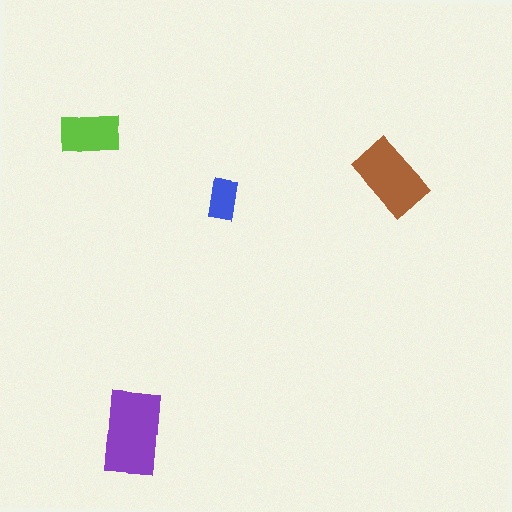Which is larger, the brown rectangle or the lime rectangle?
The brown one.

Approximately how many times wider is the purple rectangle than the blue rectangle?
About 2 times wider.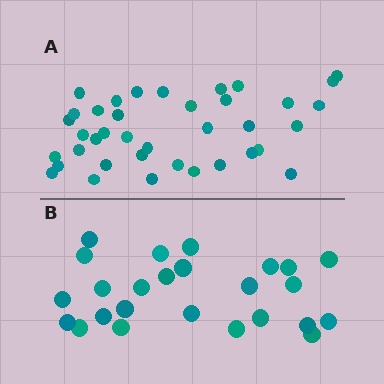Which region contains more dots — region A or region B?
Region A (the top region) has more dots.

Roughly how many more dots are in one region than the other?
Region A has approximately 15 more dots than region B.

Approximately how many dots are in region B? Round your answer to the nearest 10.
About 20 dots. (The exact count is 25, which rounds to 20.)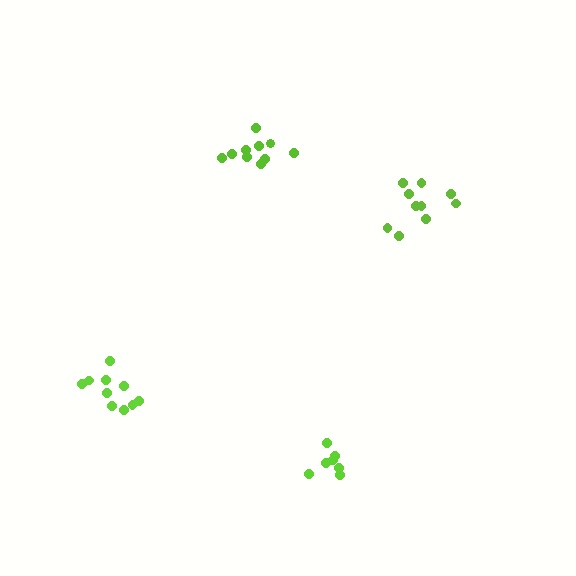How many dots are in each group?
Group 1: 10 dots, Group 2: 10 dots, Group 3: 10 dots, Group 4: 7 dots (37 total).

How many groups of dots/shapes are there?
There are 4 groups.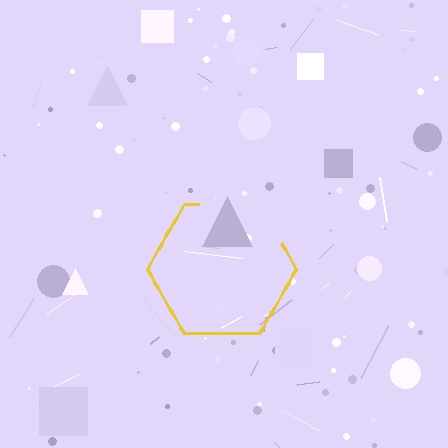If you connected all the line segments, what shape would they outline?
They would outline a hexagon.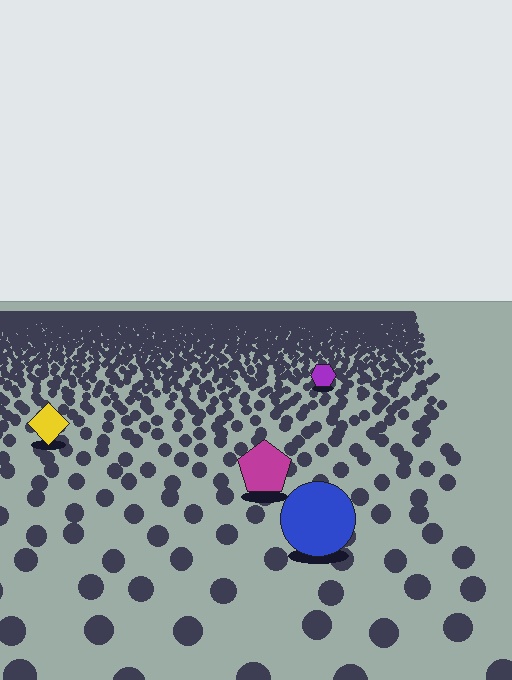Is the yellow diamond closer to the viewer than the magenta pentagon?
No. The magenta pentagon is closer — you can tell from the texture gradient: the ground texture is coarser near it.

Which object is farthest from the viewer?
The purple hexagon is farthest from the viewer. It appears smaller and the ground texture around it is denser.